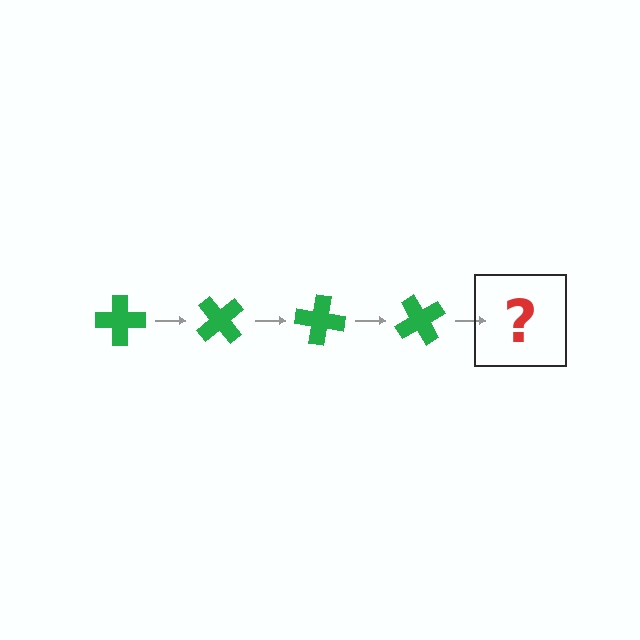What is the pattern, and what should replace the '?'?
The pattern is that the cross rotates 50 degrees each step. The '?' should be a green cross rotated 200 degrees.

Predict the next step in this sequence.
The next step is a green cross rotated 200 degrees.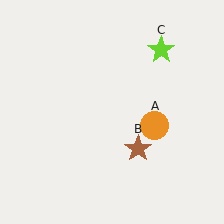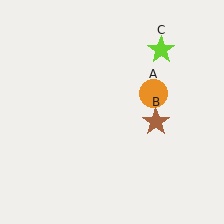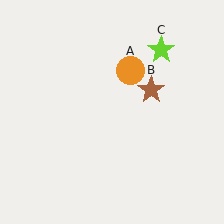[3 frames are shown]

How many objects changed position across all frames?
2 objects changed position: orange circle (object A), brown star (object B).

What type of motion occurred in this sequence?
The orange circle (object A), brown star (object B) rotated counterclockwise around the center of the scene.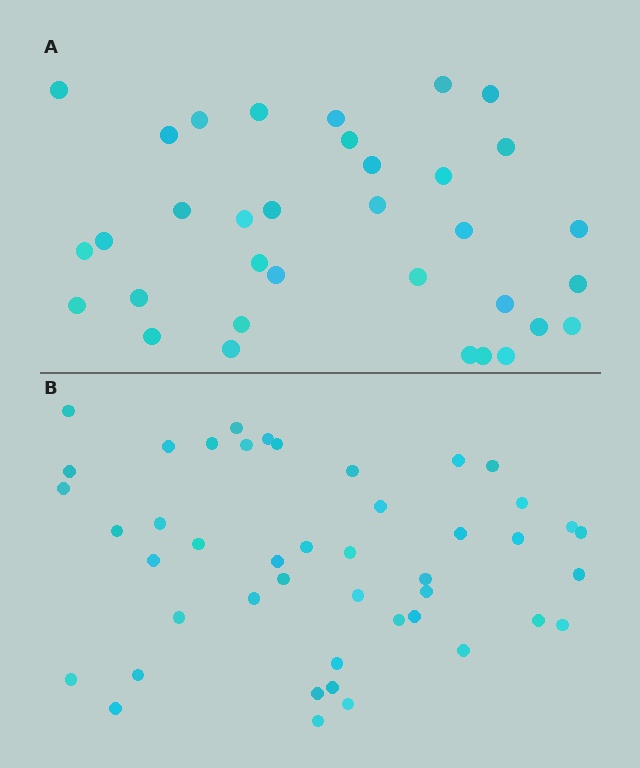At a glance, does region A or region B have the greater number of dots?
Region B (the bottom region) has more dots.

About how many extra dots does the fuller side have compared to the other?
Region B has roughly 12 or so more dots than region A.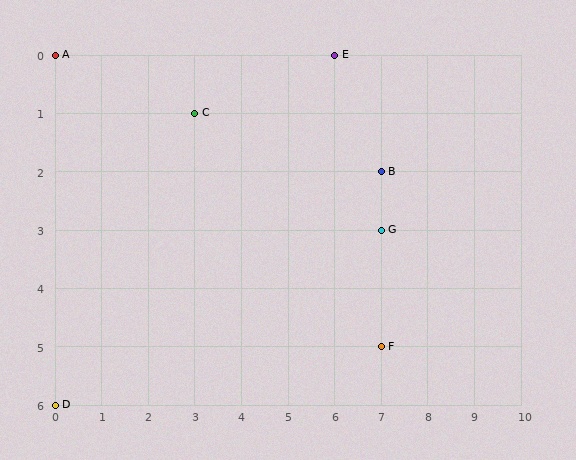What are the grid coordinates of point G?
Point G is at grid coordinates (7, 3).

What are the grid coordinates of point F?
Point F is at grid coordinates (7, 5).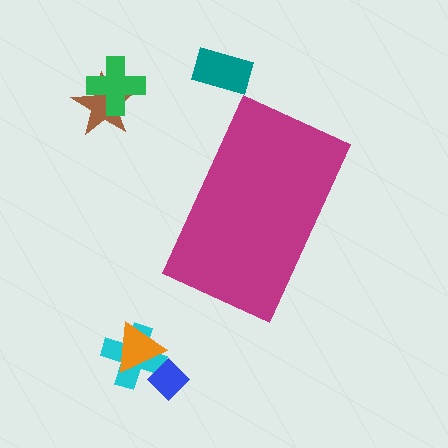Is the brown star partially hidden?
No, the brown star is fully visible.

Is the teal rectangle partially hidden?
No, the teal rectangle is fully visible.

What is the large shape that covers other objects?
A magenta rectangle.